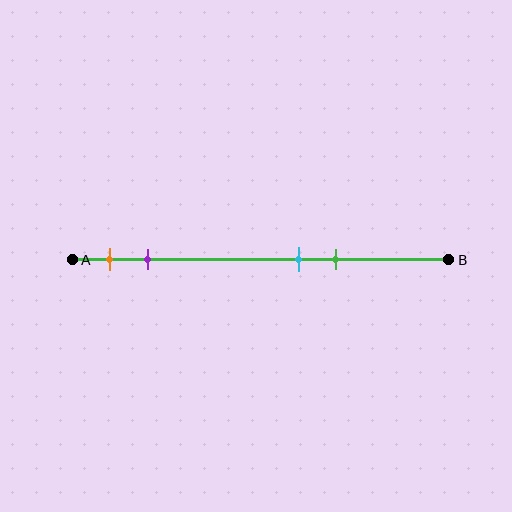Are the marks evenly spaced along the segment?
No, the marks are not evenly spaced.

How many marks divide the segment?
There are 4 marks dividing the segment.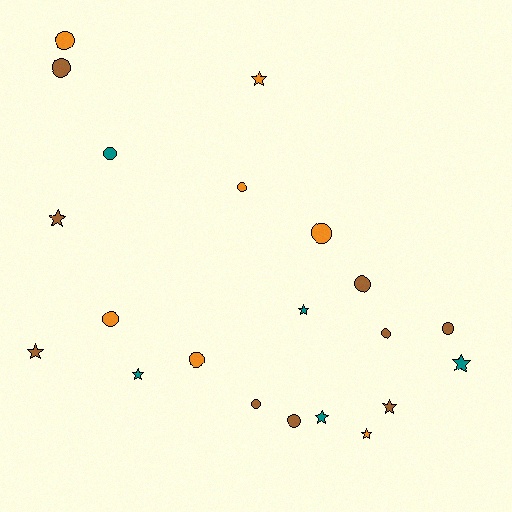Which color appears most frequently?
Brown, with 9 objects.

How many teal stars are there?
There are 4 teal stars.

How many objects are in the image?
There are 21 objects.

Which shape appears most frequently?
Circle, with 12 objects.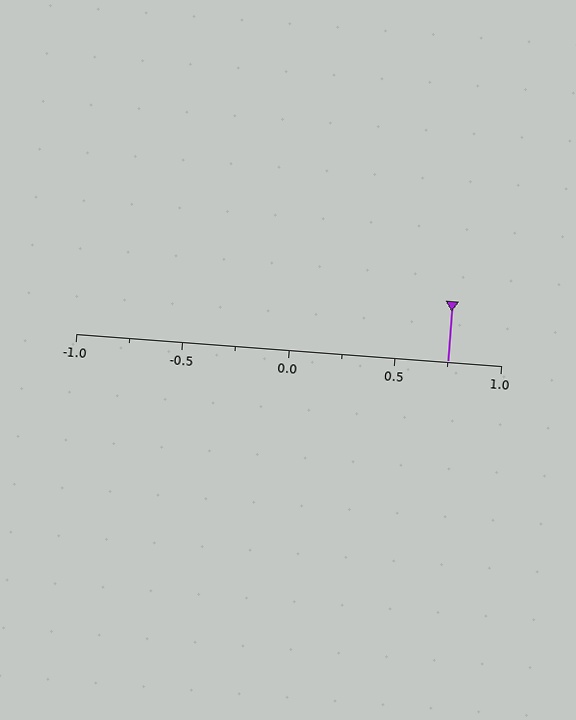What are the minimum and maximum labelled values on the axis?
The axis runs from -1.0 to 1.0.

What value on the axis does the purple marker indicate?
The marker indicates approximately 0.75.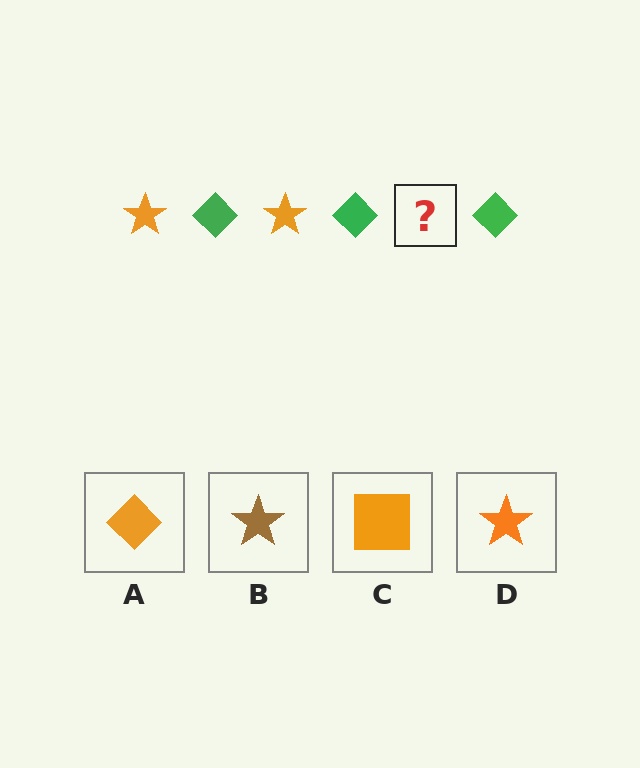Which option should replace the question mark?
Option D.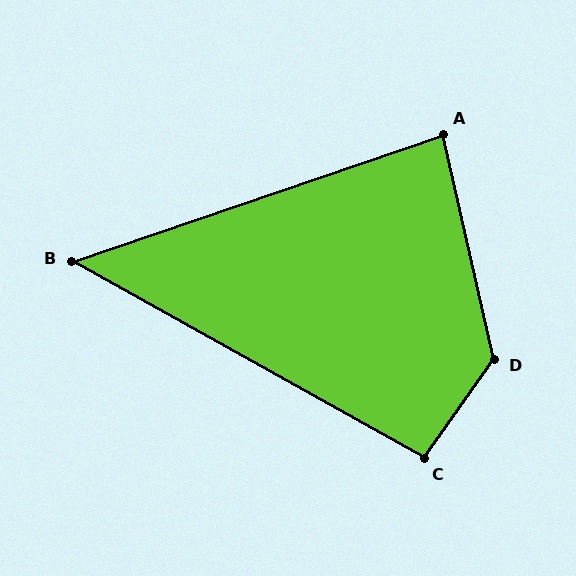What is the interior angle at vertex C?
Approximately 96 degrees (obtuse).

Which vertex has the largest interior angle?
D, at approximately 132 degrees.